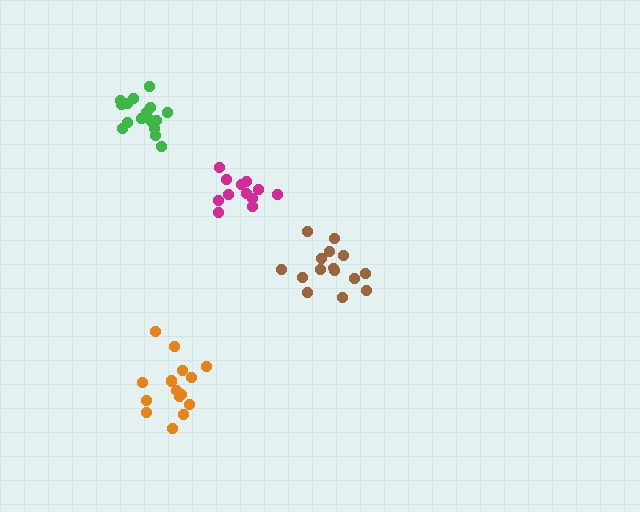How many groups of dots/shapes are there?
There are 4 groups.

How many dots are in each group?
Group 1: 12 dots, Group 2: 16 dots, Group 3: 15 dots, Group 4: 16 dots (59 total).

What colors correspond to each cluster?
The clusters are colored: magenta, green, brown, orange.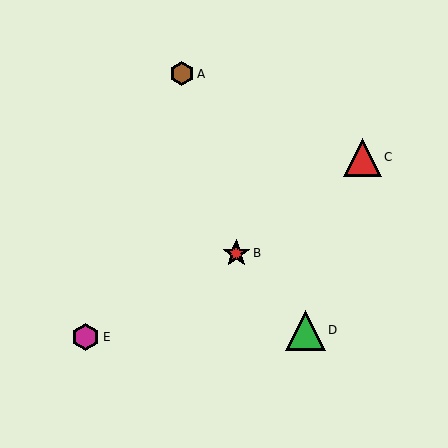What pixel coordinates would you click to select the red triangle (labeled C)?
Click at (362, 157) to select the red triangle C.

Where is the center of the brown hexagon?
The center of the brown hexagon is at (182, 74).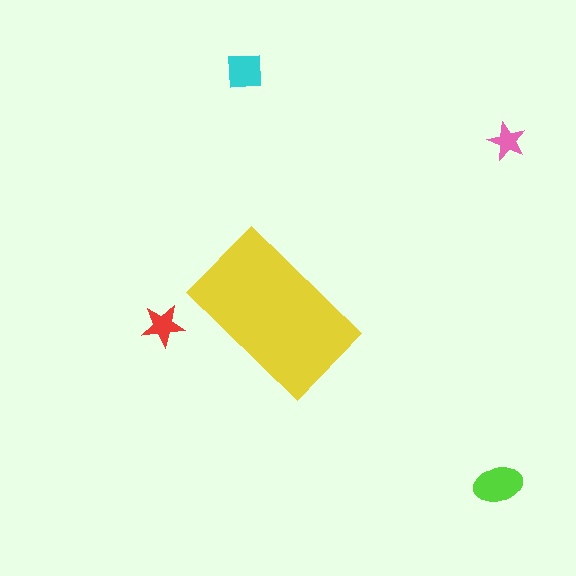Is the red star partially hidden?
No, the red star is fully visible.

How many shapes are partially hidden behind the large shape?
0 shapes are partially hidden.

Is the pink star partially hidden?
No, the pink star is fully visible.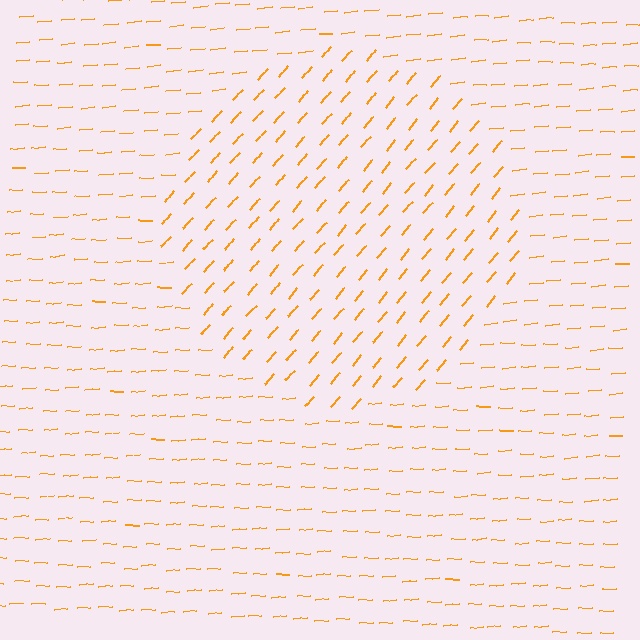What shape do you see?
I see a circle.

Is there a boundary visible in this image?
Yes, there is a texture boundary formed by a change in line orientation.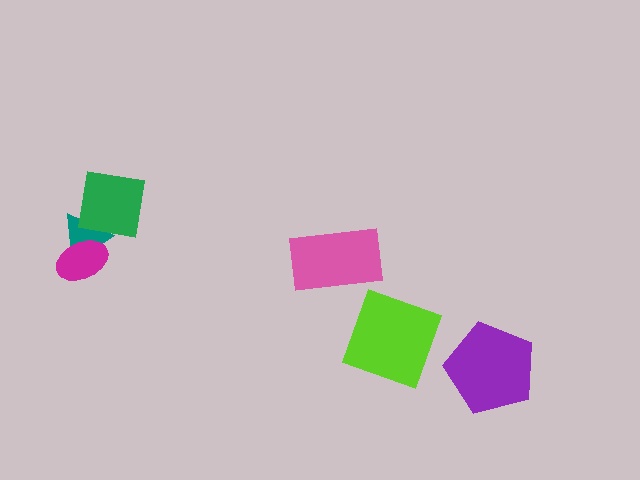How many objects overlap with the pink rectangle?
0 objects overlap with the pink rectangle.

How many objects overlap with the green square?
1 object overlaps with the green square.